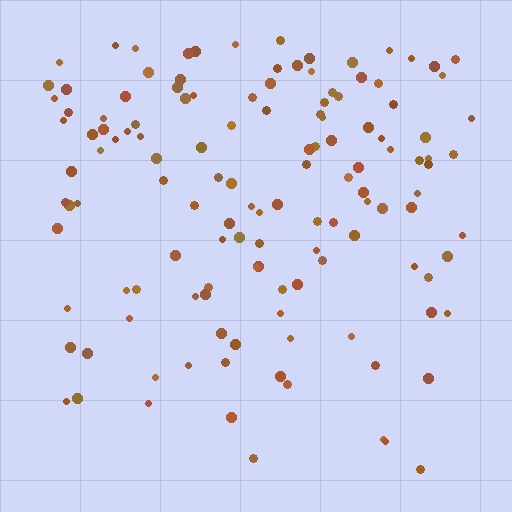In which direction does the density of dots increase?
From bottom to top, with the top side densest.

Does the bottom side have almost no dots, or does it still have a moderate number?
Still a moderate number, just noticeably fewer than the top.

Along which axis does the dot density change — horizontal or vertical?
Vertical.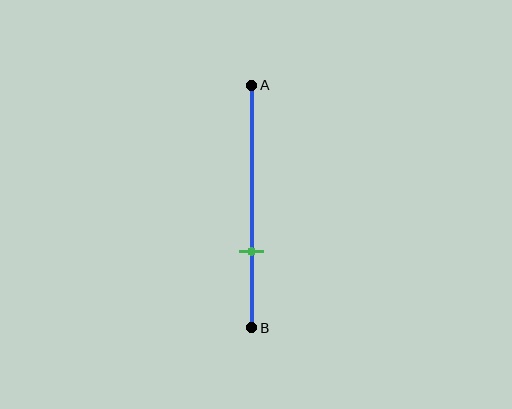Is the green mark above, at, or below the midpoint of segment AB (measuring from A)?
The green mark is below the midpoint of segment AB.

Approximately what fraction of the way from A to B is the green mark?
The green mark is approximately 70% of the way from A to B.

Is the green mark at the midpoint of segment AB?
No, the mark is at about 70% from A, not at the 50% midpoint.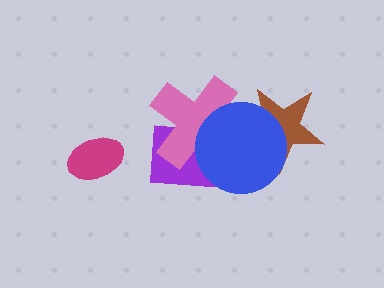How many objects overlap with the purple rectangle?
2 objects overlap with the purple rectangle.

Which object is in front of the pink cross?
The blue circle is in front of the pink cross.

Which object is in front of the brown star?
The blue circle is in front of the brown star.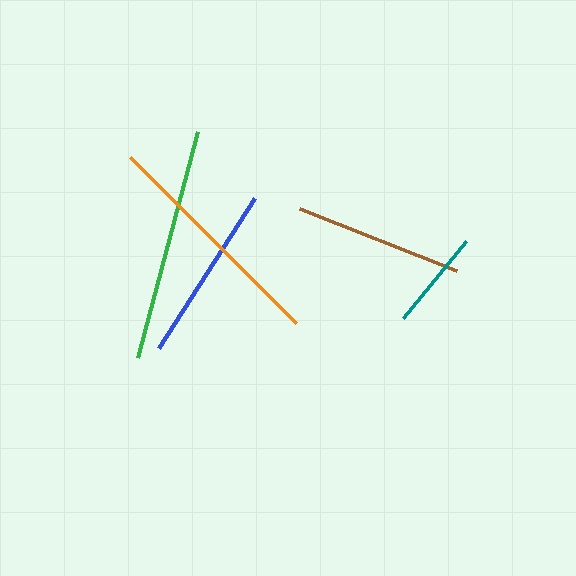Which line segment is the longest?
The orange line is the longest at approximately 235 pixels.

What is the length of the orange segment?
The orange segment is approximately 235 pixels long.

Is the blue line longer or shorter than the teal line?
The blue line is longer than the teal line.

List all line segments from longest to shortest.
From longest to shortest: orange, green, blue, brown, teal.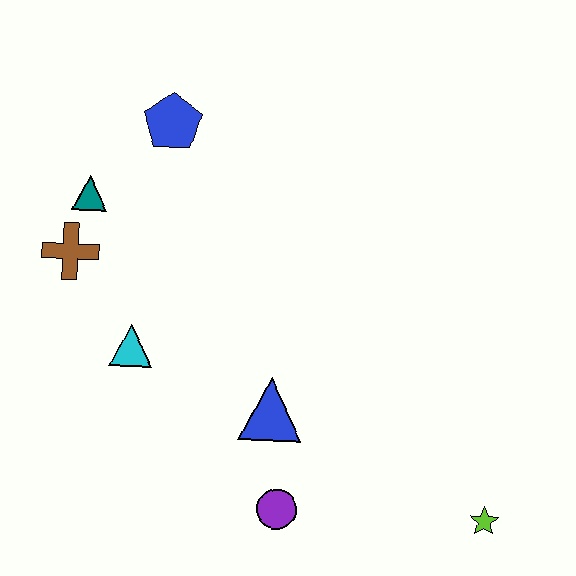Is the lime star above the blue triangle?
No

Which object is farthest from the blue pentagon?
The lime star is farthest from the blue pentagon.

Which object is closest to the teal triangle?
The brown cross is closest to the teal triangle.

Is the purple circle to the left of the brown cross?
No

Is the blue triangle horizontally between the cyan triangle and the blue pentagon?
No